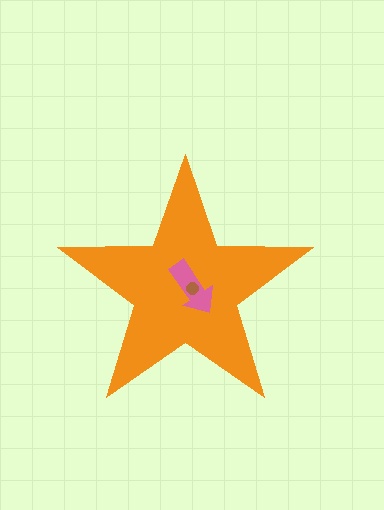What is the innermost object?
The brown circle.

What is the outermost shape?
The orange star.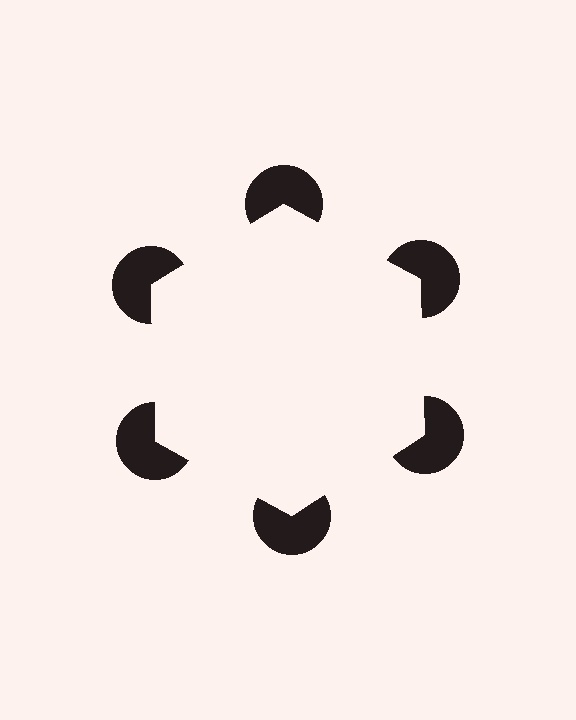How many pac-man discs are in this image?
There are 6 — one at each vertex of the illusory hexagon.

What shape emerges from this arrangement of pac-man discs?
An illusory hexagon — its edges are inferred from the aligned wedge cuts in the pac-man discs, not physically drawn.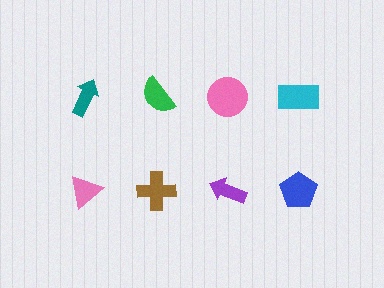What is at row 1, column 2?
A green semicircle.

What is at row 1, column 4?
A cyan rectangle.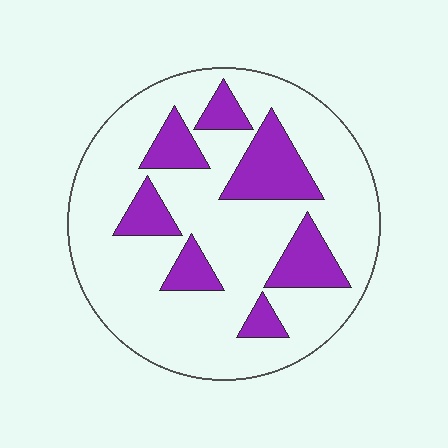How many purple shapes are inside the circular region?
7.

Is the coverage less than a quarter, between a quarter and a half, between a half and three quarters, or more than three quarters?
Less than a quarter.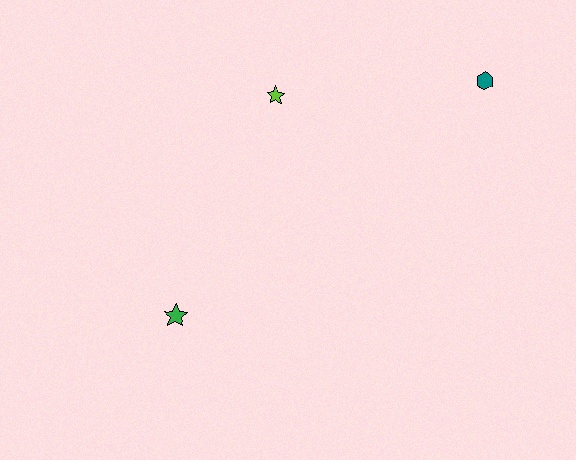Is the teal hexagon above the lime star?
Yes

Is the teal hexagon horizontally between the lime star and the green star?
No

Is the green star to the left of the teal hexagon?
Yes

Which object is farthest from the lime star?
The green star is farthest from the lime star.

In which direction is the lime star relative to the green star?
The lime star is above the green star.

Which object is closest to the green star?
The lime star is closest to the green star.